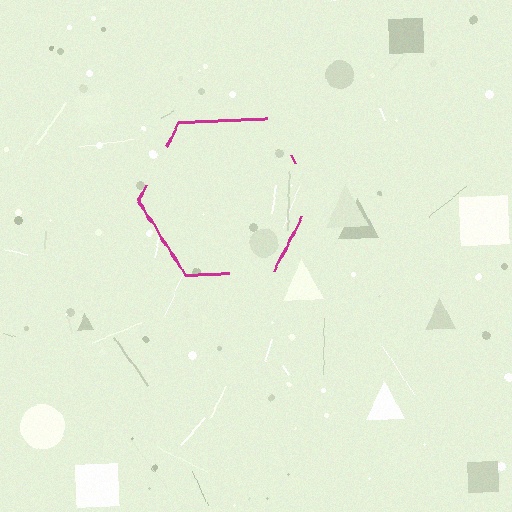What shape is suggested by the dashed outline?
The dashed outline suggests a hexagon.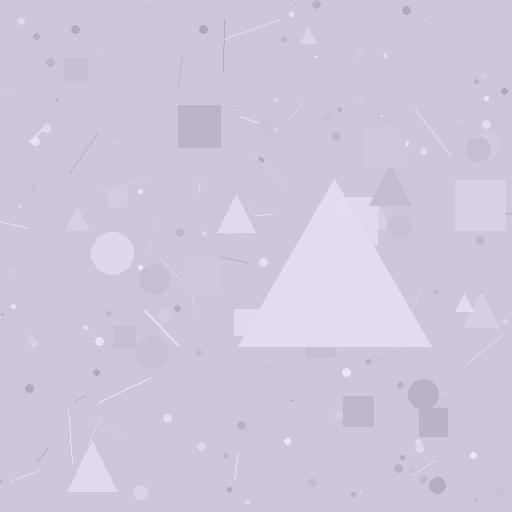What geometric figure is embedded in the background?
A triangle is embedded in the background.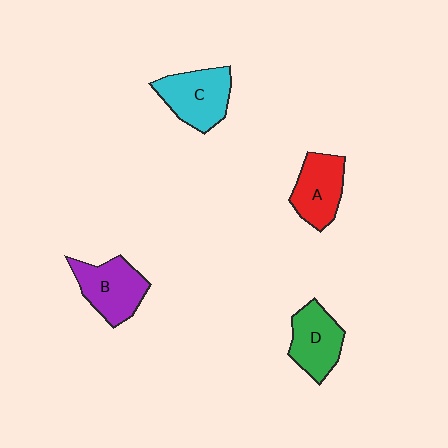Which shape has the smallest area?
Shape A (red).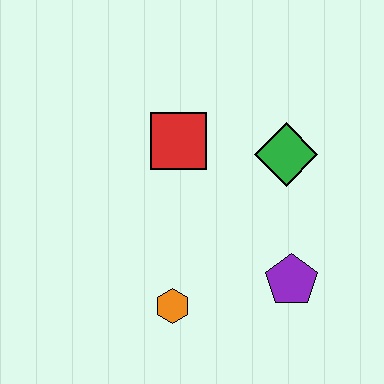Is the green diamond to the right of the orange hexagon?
Yes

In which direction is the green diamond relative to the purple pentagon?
The green diamond is above the purple pentagon.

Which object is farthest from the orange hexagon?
The green diamond is farthest from the orange hexagon.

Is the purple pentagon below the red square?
Yes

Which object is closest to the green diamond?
The red square is closest to the green diamond.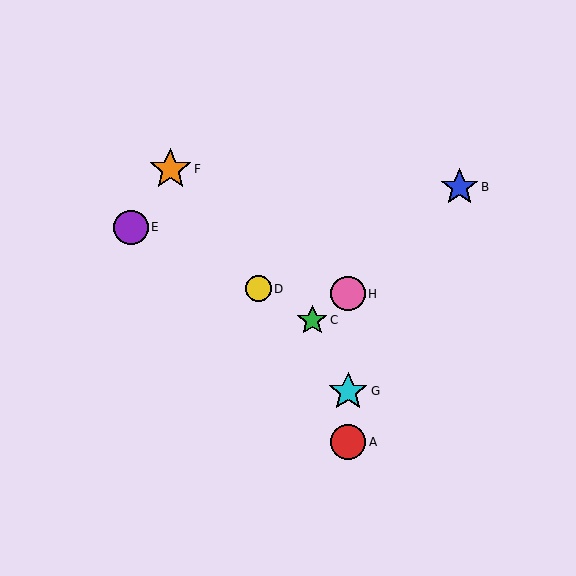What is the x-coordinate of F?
Object F is at x≈170.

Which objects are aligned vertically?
Objects A, G, H are aligned vertically.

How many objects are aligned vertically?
3 objects (A, G, H) are aligned vertically.